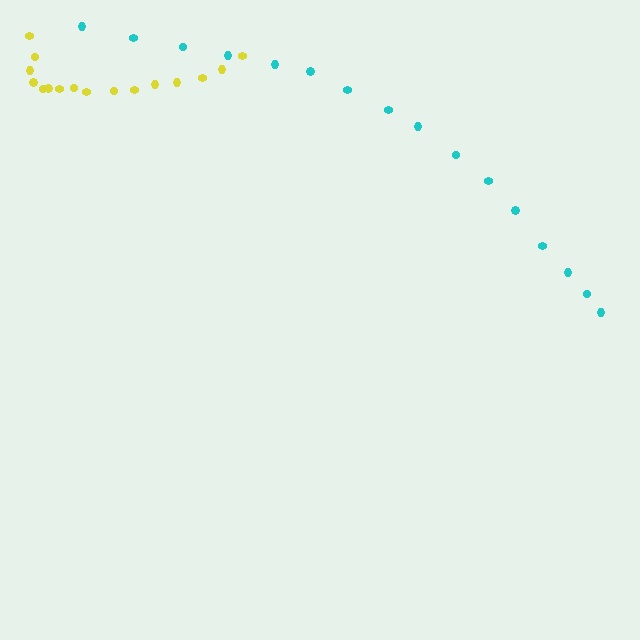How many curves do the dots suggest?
There are 2 distinct paths.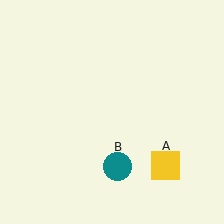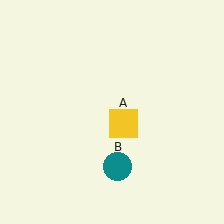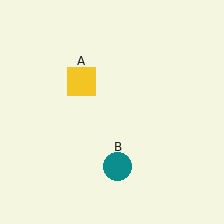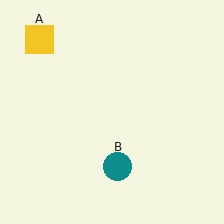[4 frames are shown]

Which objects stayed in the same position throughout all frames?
Teal circle (object B) remained stationary.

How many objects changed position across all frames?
1 object changed position: yellow square (object A).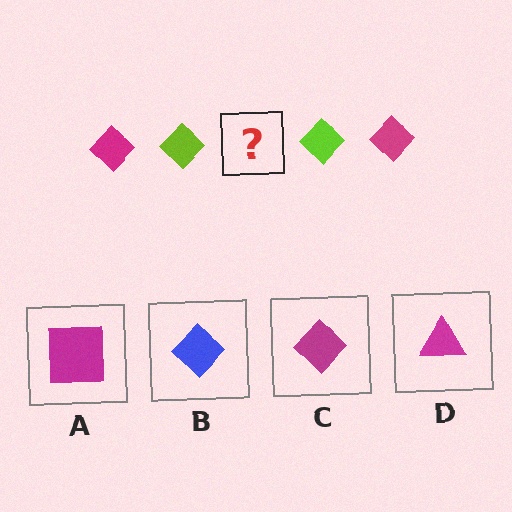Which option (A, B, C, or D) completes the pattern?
C.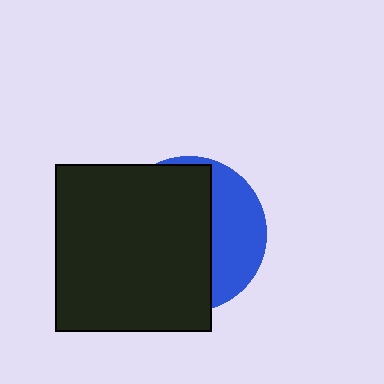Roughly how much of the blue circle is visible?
A small part of it is visible (roughly 34%).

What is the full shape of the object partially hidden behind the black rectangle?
The partially hidden object is a blue circle.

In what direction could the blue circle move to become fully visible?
The blue circle could move right. That would shift it out from behind the black rectangle entirely.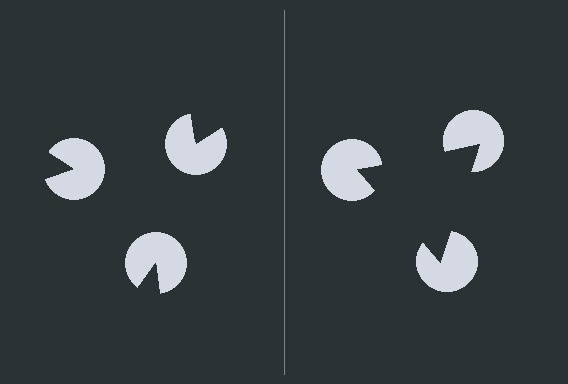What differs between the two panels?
The pac-man discs are positioned identically on both sides; only the wedge orientations differ. On the right they align to a triangle; on the left they are misaligned.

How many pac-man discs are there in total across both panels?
6 — 3 on each side.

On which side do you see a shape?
An illusory triangle appears on the right side. On the left side the wedge cuts are rotated, so no coherent shape forms.